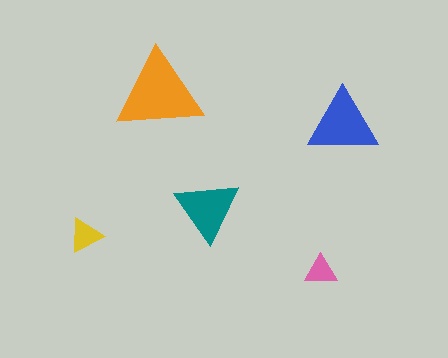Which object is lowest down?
The pink triangle is bottommost.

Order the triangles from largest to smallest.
the orange one, the blue one, the teal one, the yellow one, the pink one.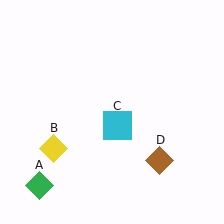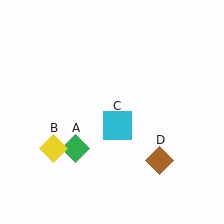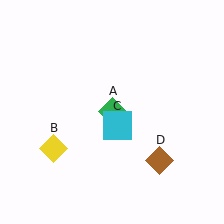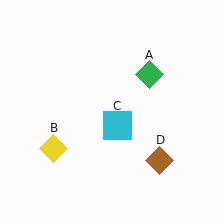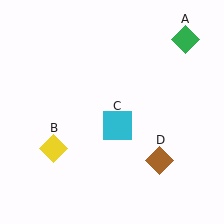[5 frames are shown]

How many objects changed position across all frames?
1 object changed position: green diamond (object A).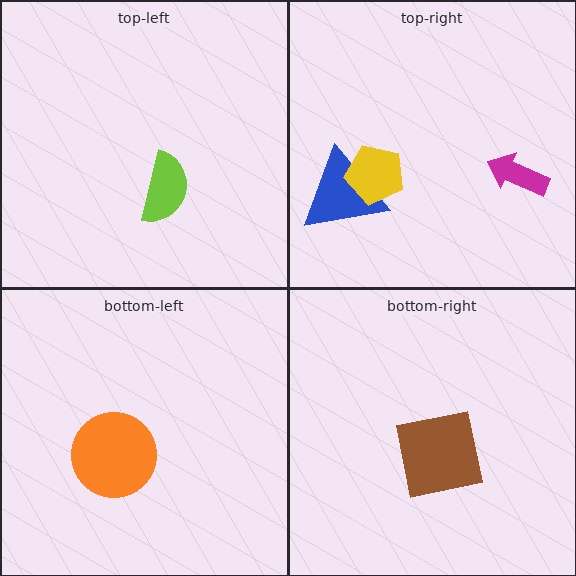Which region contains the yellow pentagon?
The top-right region.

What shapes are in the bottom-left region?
The orange circle.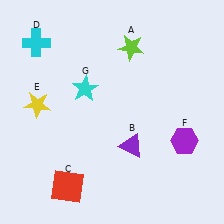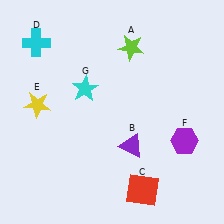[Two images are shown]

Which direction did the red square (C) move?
The red square (C) moved right.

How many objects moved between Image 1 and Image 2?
1 object moved between the two images.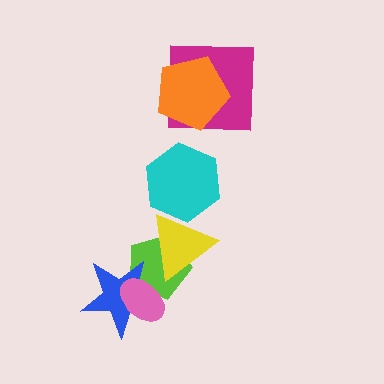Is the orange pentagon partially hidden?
No, no other shape covers it.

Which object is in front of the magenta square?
The orange pentagon is in front of the magenta square.